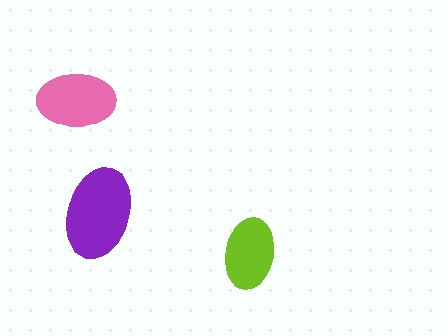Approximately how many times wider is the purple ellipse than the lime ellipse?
About 1.5 times wider.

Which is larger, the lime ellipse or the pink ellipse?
The pink one.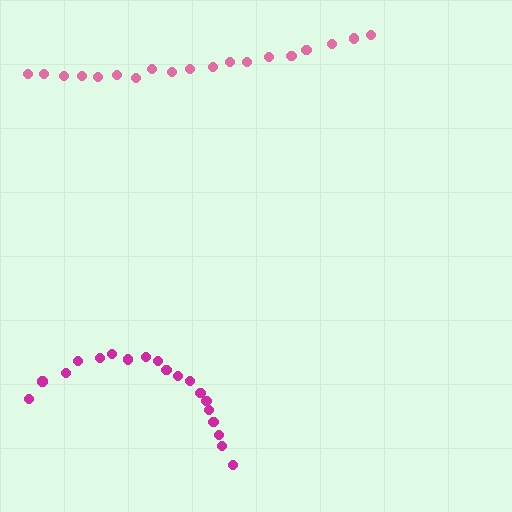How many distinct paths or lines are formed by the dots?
There are 2 distinct paths.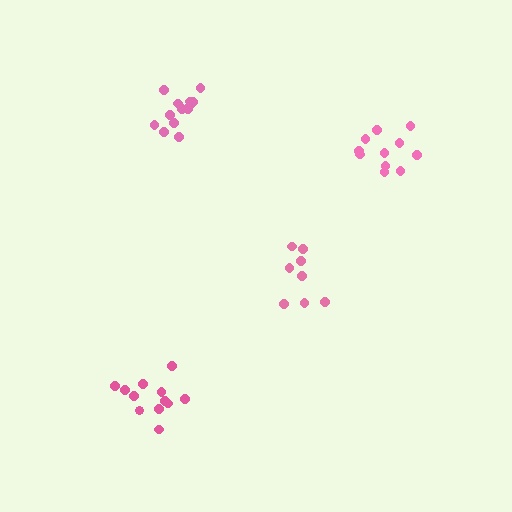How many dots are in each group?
Group 1: 8 dots, Group 2: 13 dots, Group 3: 11 dots, Group 4: 12 dots (44 total).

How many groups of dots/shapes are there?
There are 4 groups.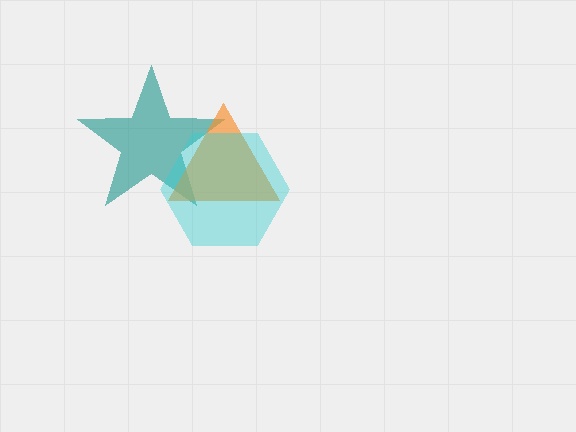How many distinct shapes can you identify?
There are 3 distinct shapes: a teal star, an orange triangle, a cyan hexagon.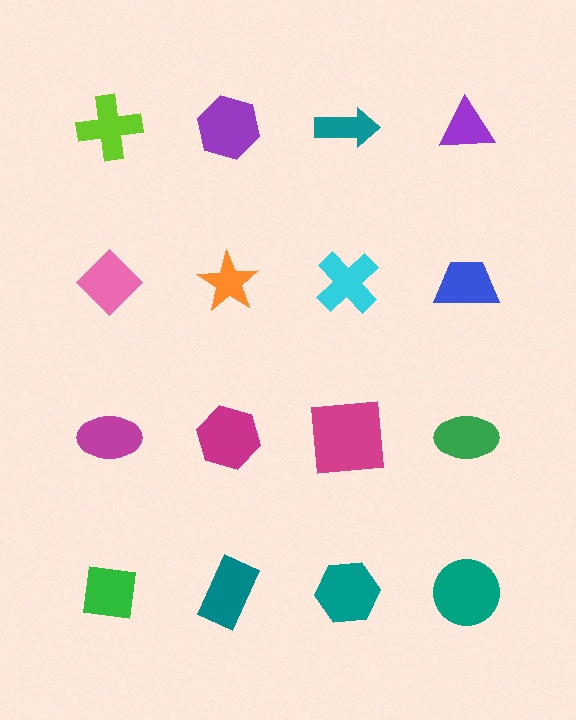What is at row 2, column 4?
A blue trapezoid.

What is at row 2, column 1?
A pink diamond.